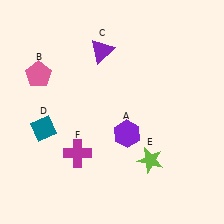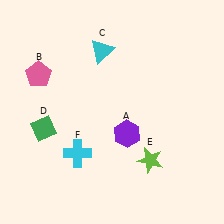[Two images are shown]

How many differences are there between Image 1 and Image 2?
There are 3 differences between the two images.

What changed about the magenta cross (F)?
In Image 1, F is magenta. In Image 2, it changed to cyan.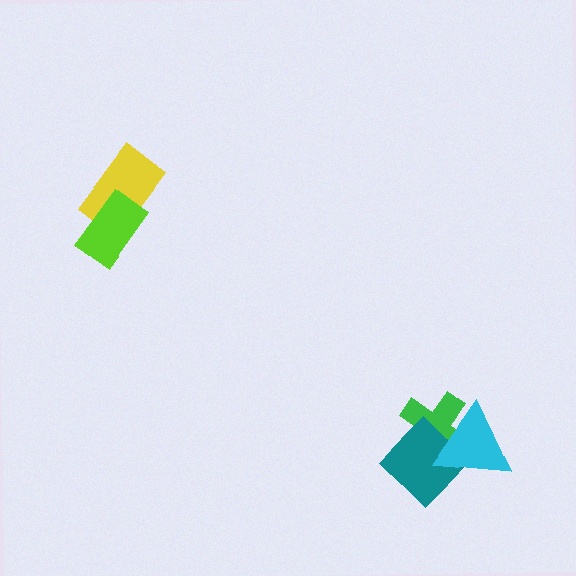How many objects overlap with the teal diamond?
2 objects overlap with the teal diamond.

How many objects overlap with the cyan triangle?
2 objects overlap with the cyan triangle.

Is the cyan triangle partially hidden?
No, no other shape covers it.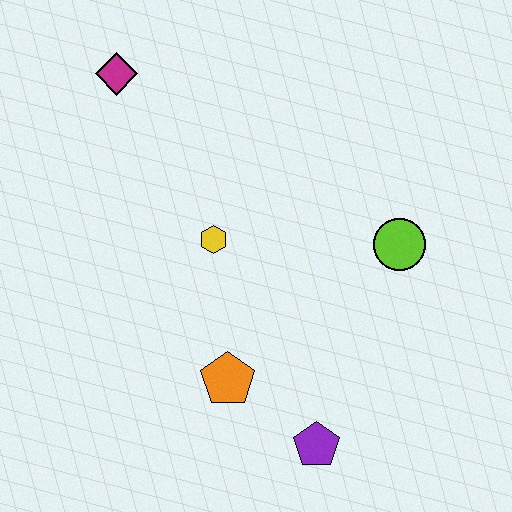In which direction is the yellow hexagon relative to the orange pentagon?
The yellow hexagon is above the orange pentagon.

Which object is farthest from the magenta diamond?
The purple pentagon is farthest from the magenta diamond.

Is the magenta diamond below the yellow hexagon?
No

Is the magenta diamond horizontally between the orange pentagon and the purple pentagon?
No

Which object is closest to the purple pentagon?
The orange pentagon is closest to the purple pentagon.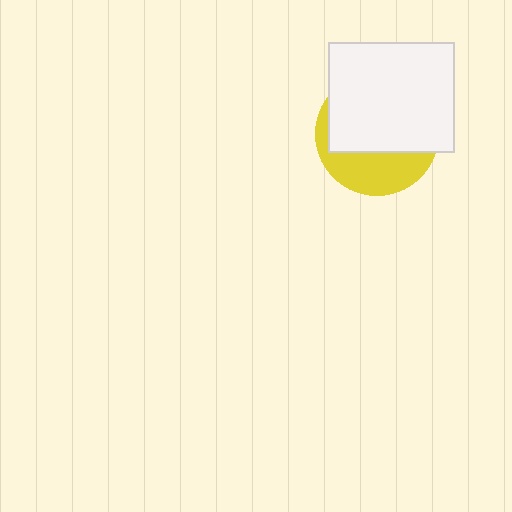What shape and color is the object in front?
The object in front is a white rectangle.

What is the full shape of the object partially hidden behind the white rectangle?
The partially hidden object is a yellow circle.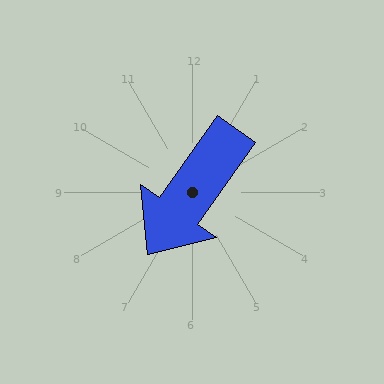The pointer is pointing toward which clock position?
Roughly 7 o'clock.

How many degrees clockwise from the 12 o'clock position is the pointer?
Approximately 215 degrees.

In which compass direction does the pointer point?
Southwest.